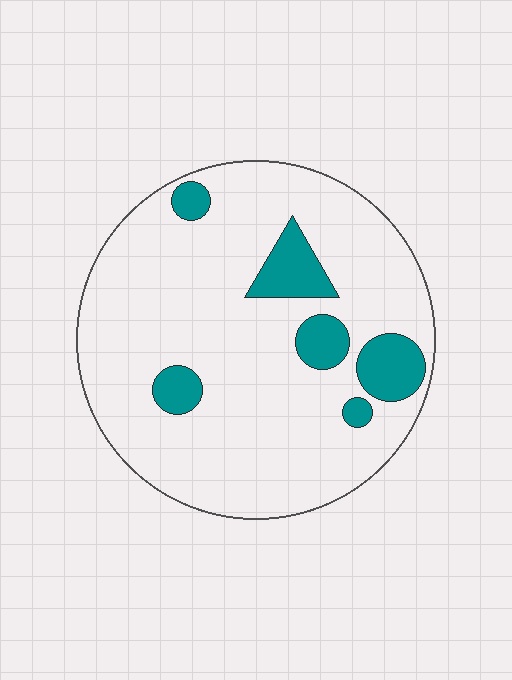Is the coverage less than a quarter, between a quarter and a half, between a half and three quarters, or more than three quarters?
Less than a quarter.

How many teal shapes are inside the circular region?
6.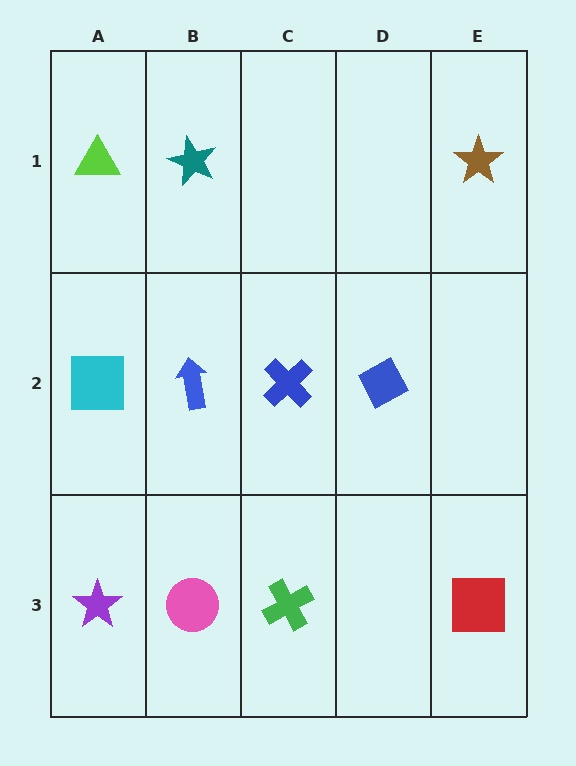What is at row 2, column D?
A blue diamond.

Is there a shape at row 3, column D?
No, that cell is empty.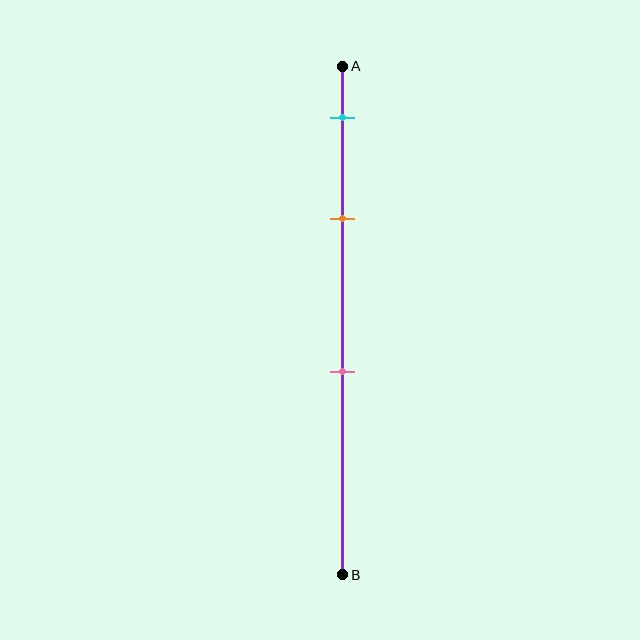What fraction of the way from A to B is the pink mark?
The pink mark is approximately 60% (0.6) of the way from A to B.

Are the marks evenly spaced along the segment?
No, the marks are not evenly spaced.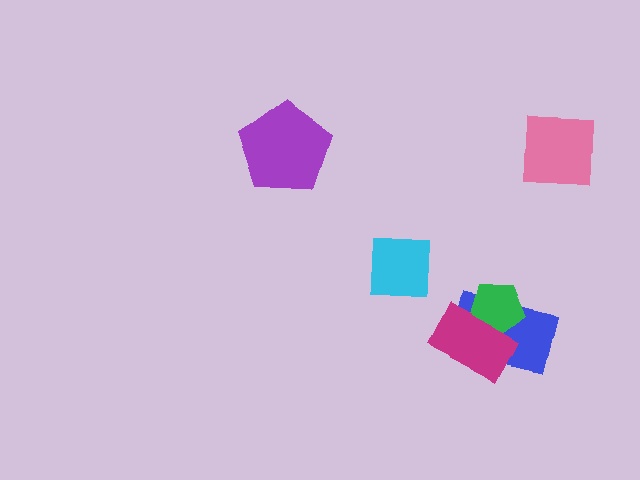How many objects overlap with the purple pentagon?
0 objects overlap with the purple pentagon.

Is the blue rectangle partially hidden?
Yes, it is partially covered by another shape.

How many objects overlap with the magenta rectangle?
2 objects overlap with the magenta rectangle.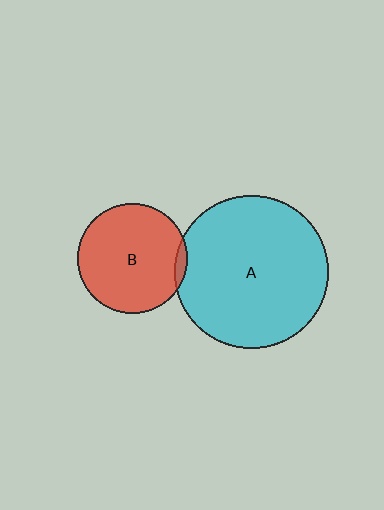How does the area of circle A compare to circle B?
Approximately 2.0 times.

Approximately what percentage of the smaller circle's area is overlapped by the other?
Approximately 5%.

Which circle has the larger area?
Circle A (cyan).